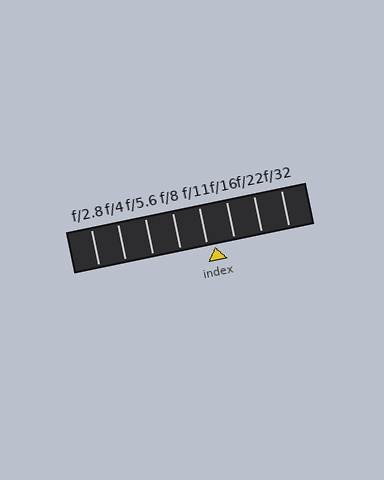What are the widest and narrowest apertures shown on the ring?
The widest aperture shown is f/2.8 and the narrowest is f/32.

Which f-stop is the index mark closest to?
The index mark is closest to f/11.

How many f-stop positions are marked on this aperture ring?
There are 8 f-stop positions marked.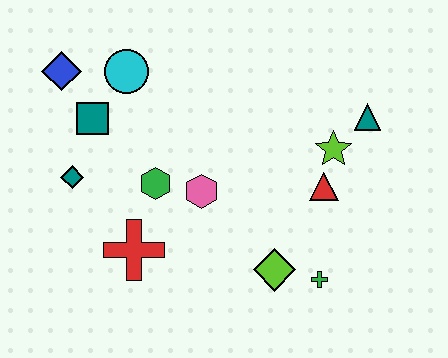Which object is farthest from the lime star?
The blue diamond is farthest from the lime star.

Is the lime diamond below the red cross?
Yes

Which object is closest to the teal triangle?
The lime star is closest to the teal triangle.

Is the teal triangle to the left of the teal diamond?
No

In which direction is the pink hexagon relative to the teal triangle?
The pink hexagon is to the left of the teal triangle.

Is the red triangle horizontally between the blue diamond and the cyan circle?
No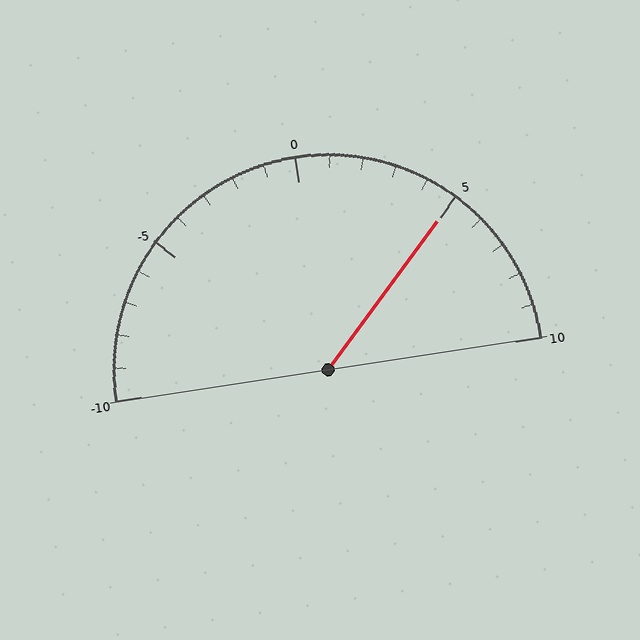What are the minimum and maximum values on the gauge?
The gauge ranges from -10 to 10.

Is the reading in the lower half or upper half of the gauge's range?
The reading is in the upper half of the range (-10 to 10).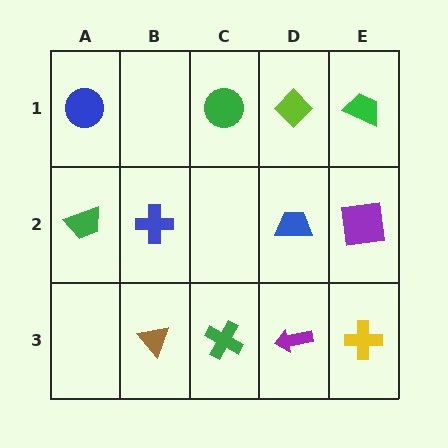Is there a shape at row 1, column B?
No, that cell is empty.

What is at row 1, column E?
A green trapezoid.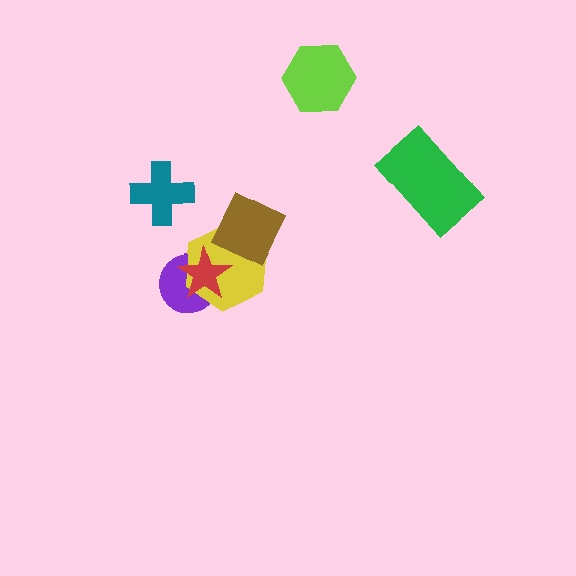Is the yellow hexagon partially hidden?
Yes, it is partially covered by another shape.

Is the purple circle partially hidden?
Yes, it is partially covered by another shape.